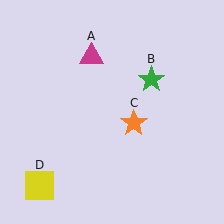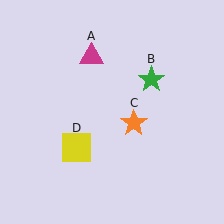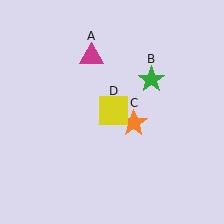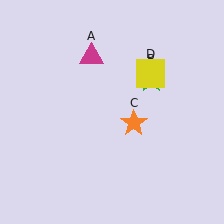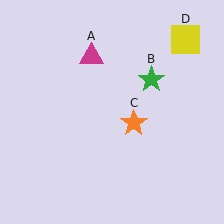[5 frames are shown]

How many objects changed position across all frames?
1 object changed position: yellow square (object D).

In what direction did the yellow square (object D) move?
The yellow square (object D) moved up and to the right.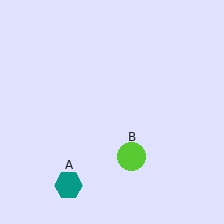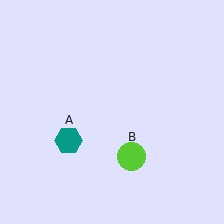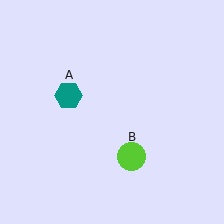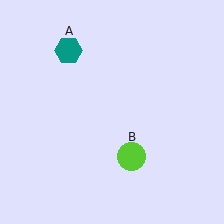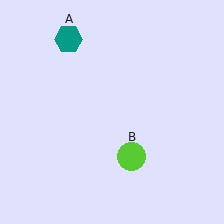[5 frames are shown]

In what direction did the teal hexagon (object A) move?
The teal hexagon (object A) moved up.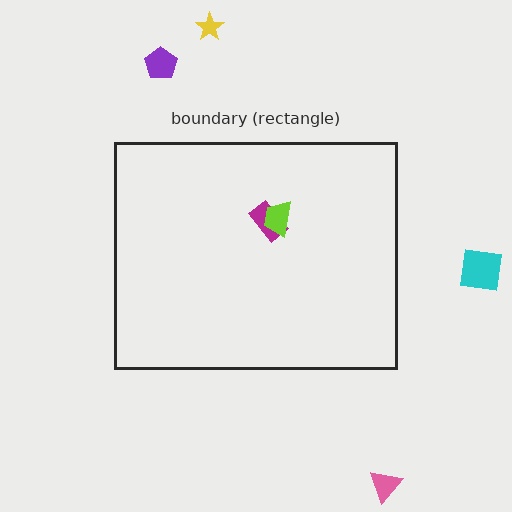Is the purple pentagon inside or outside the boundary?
Outside.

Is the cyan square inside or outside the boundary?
Outside.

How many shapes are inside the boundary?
2 inside, 4 outside.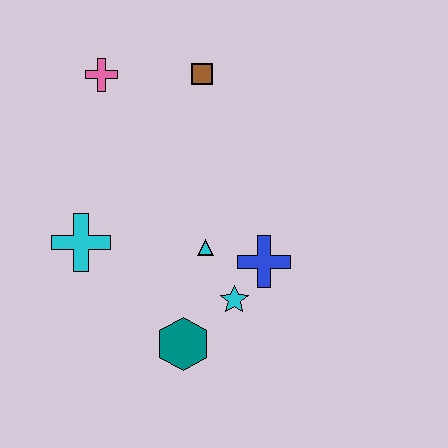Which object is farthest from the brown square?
The teal hexagon is farthest from the brown square.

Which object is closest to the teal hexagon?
The cyan star is closest to the teal hexagon.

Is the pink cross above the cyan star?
Yes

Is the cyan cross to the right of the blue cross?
No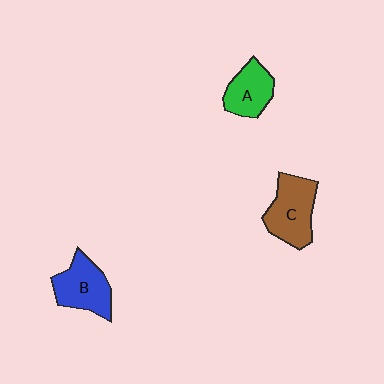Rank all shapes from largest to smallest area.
From largest to smallest: C (brown), B (blue), A (green).